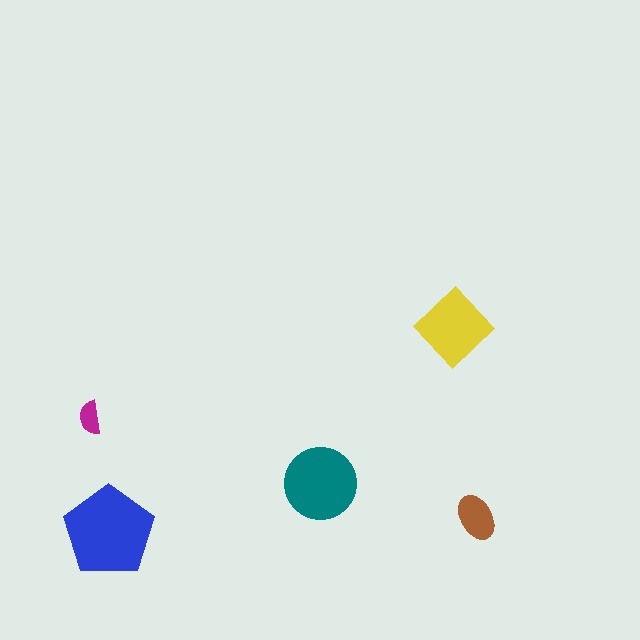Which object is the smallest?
The magenta semicircle.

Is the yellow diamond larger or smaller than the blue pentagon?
Smaller.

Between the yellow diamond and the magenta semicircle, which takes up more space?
The yellow diamond.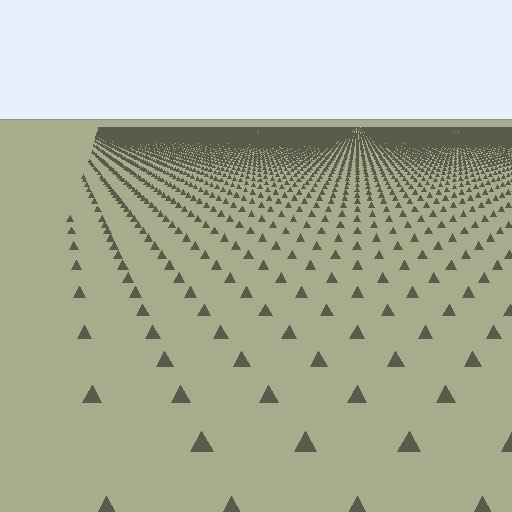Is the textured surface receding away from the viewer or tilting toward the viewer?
The surface is receding away from the viewer. Texture elements get smaller and denser toward the top.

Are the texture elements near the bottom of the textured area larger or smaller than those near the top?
Larger. Near the bottom, elements are closer to the viewer and appear at a bigger on-screen size.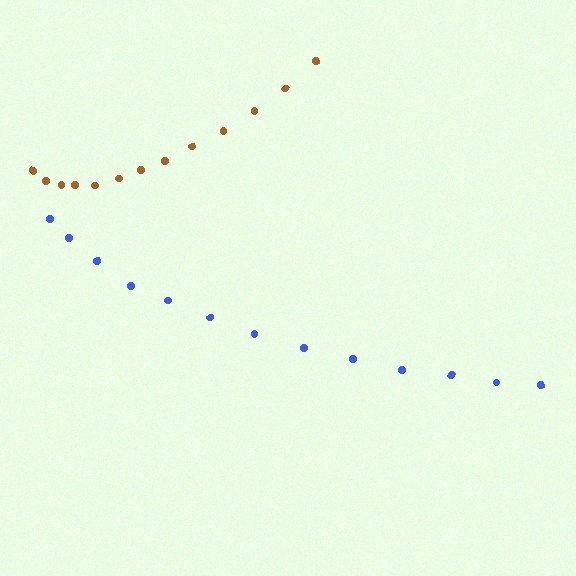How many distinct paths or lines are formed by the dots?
There are 2 distinct paths.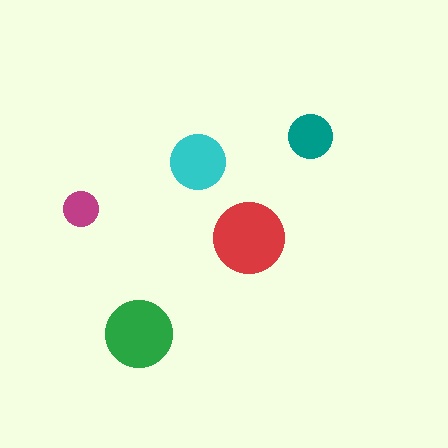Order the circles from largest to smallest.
the red one, the green one, the cyan one, the teal one, the magenta one.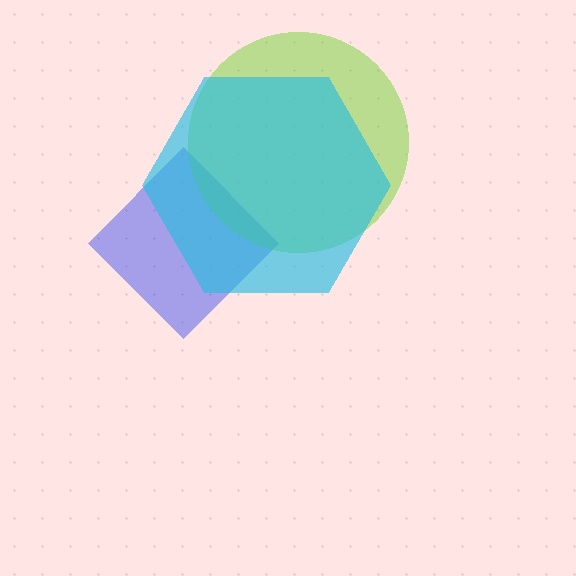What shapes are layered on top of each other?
The layered shapes are: a blue diamond, a lime circle, a cyan hexagon.